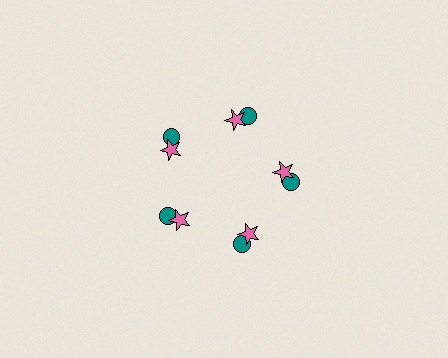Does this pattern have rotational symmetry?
Yes, this pattern has 5-fold rotational symmetry. It looks the same after rotating 72 degrees around the center.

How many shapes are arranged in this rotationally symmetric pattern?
There are 10 shapes, arranged in 5 groups of 2.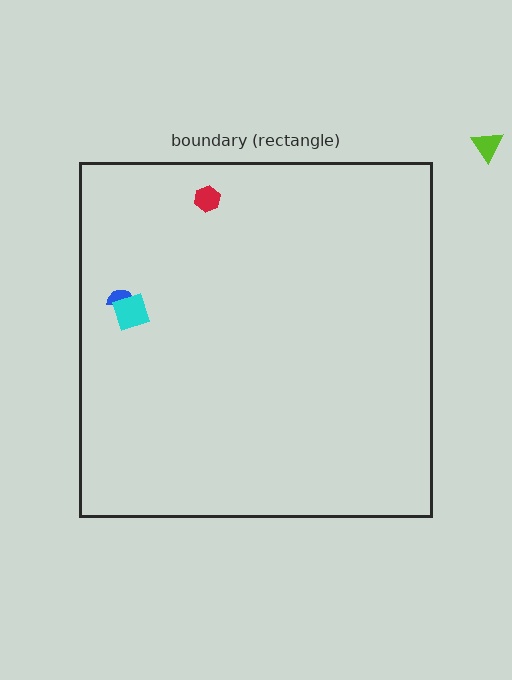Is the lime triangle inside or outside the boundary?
Outside.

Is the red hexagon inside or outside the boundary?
Inside.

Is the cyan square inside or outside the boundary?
Inside.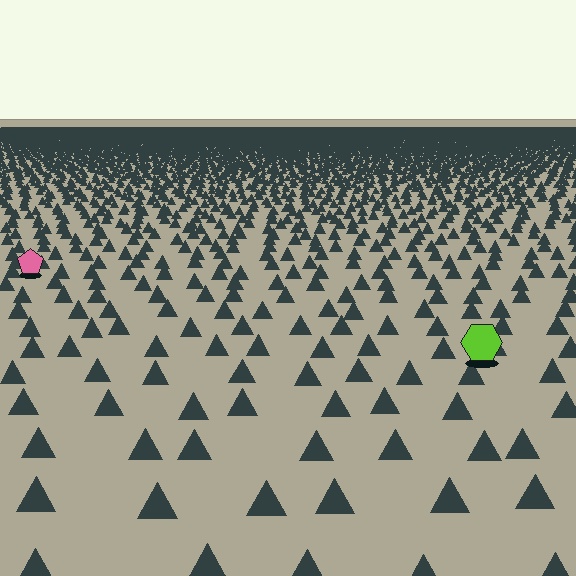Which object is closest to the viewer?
The lime hexagon is closest. The texture marks near it are larger and more spread out.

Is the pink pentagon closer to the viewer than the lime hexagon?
No. The lime hexagon is closer — you can tell from the texture gradient: the ground texture is coarser near it.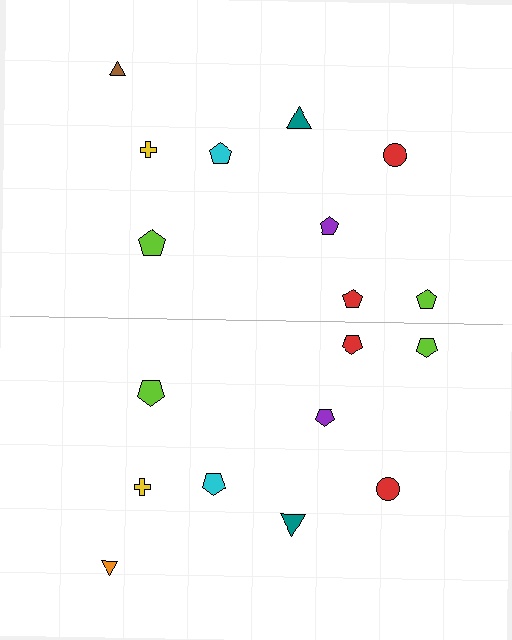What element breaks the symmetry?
The orange triangle on the bottom side breaks the symmetry — its mirror counterpart is brown.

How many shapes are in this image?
There are 18 shapes in this image.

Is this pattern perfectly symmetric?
No, the pattern is not perfectly symmetric. The orange triangle on the bottom side breaks the symmetry — its mirror counterpart is brown.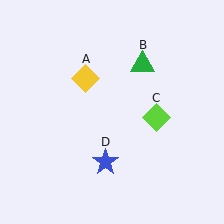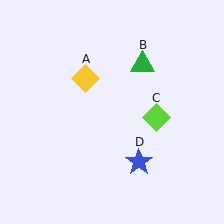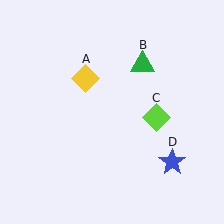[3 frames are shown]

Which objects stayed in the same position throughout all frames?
Yellow diamond (object A) and green triangle (object B) and lime diamond (object C) remained stationary.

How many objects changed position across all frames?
1 object changed position: blue star (object D).